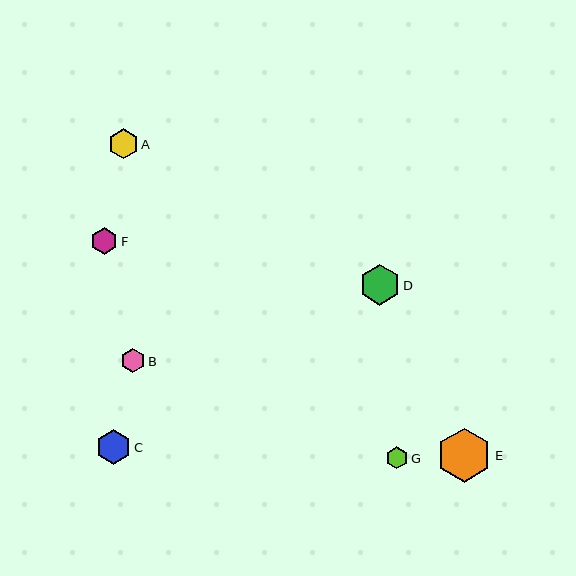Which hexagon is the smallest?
Hexagon G is the smallest with a size of approximately 22 pixels.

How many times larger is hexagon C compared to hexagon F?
Hexagon C is approximately 1.3 times the size of hexagon F.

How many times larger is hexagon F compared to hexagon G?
Hexagon F is approximately 1.2 times the size of hexagon G.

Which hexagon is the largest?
Hexagon E is the largest with a size of approximately 54 pixels.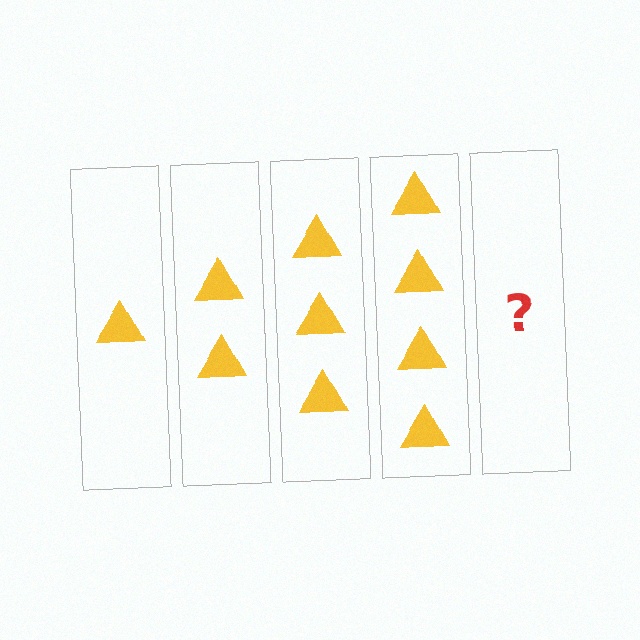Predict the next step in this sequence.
The next step is 5 triangles.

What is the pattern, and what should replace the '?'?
The pattern is that each step adds one more triangle. The '?' should be 5 triangles.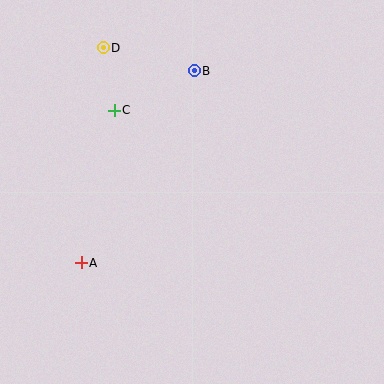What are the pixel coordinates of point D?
Point D is at (103, 48).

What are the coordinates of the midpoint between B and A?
The midpoint between B and A is at (138, 167).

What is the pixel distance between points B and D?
The distance between B and D is 94 pixels.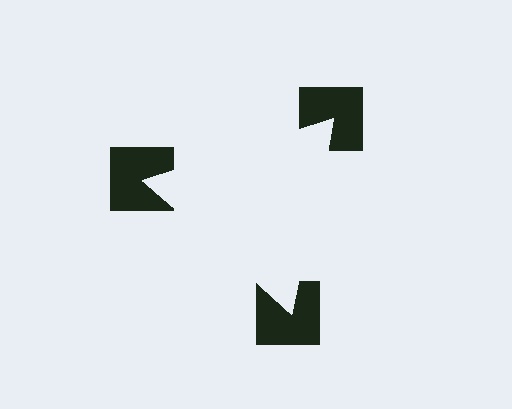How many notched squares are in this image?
There are 3 — one at each vertex of the illusory triangle.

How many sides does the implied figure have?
3 sides.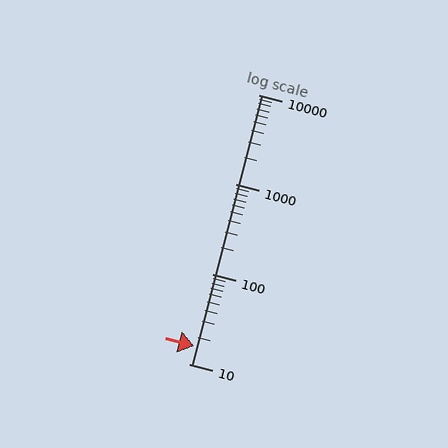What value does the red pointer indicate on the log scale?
The pointer indicates approximately 16.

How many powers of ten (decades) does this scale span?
The scale spans 3 decades, from 10 to 10000.